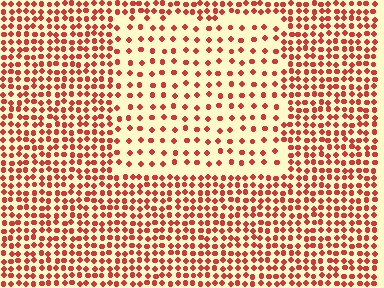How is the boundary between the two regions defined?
The boundary is defined by a change in element density (approximately 2.2x ratio). All elements are the same color, size, and shape.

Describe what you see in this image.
The image contains small red elements arranged at two different densities. A rectangle-shaped region is visible where the elements are less densely packed than the surrounding area.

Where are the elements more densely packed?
The elements are more densely packed outside the rectangle boundary.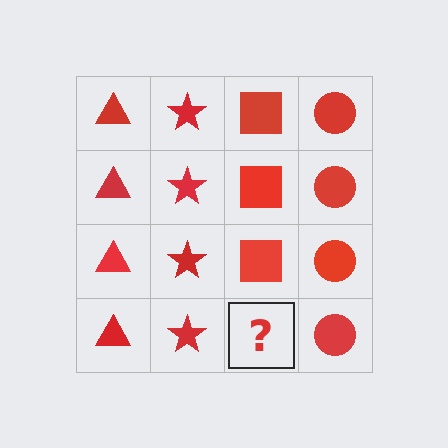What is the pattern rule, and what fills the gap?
The rule is that each column has a consistent shape. The gap should be filled with a red square.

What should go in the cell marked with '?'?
The missing cell should contain a red square.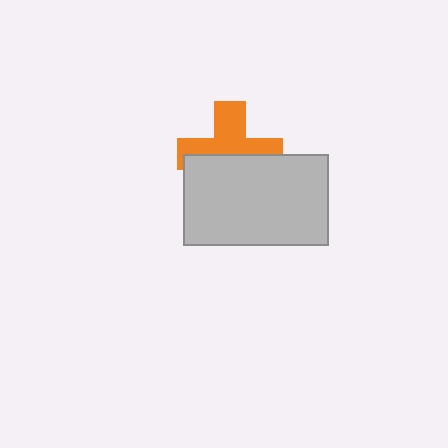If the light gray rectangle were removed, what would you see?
You would see the complete orange cross.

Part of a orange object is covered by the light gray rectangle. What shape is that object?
It is a cross.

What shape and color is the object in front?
The object in front is a light gray rectangle.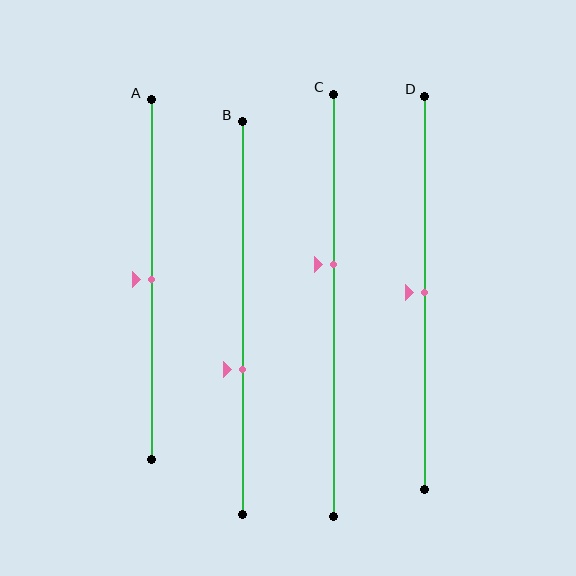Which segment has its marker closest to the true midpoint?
Segment A has its marker closest to the true midpoint.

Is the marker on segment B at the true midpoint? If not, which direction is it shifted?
No, the marker on segment B is shifted downward by about 13% of the segment length.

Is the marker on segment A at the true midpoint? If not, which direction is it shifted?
Yes, the marker on segment A is at the true midpoint.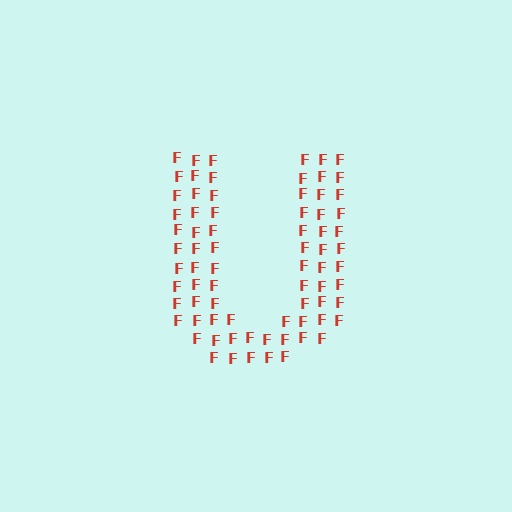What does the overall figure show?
The overall figure shows the letter U.